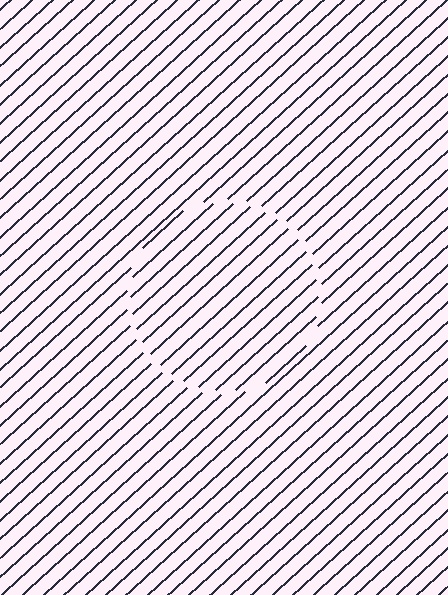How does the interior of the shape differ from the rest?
The interior of the shape contains the same grating, shifted by half a period — the contour is defined by the phase discontinuity where line-ends from the inner and outer gratings abut.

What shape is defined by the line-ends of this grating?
An illusory circle. The interior of the shape contains the same grating, shifted by half a period — the contour is defined by the phase discontinuity where line-ends from the inner and outer gratings abut.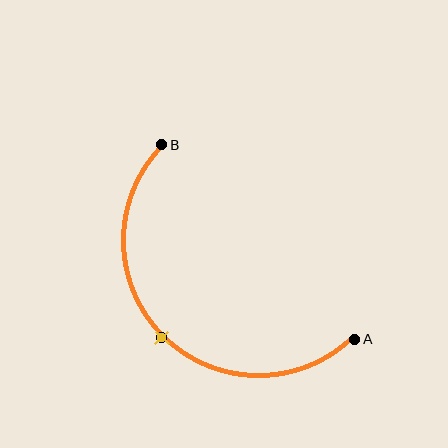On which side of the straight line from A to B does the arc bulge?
The arc bulges below and to the left of the straight line connecting A and B.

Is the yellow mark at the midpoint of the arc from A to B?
Yes. The yellow mark lies on the arc at equal arc-length from both A and B — it is the arc midpoint.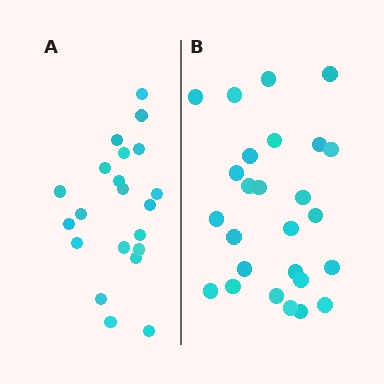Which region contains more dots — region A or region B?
Region B (the right region) has more dots.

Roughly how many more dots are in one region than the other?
Region B has about 5 more dots than region A.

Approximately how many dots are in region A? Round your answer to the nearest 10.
About 20 dots. (The exact count is 21, which rounds to 20.)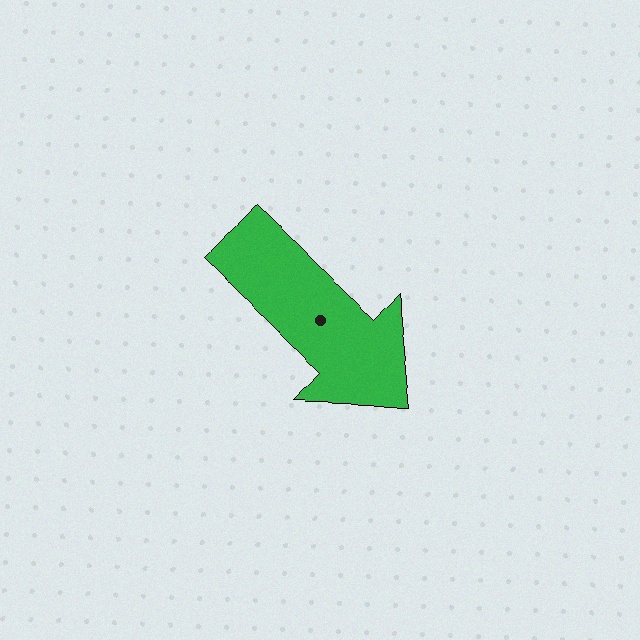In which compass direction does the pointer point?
Southeast.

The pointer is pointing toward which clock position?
Roughly 4 o'clock.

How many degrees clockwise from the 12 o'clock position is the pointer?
Approximately 133 degrees.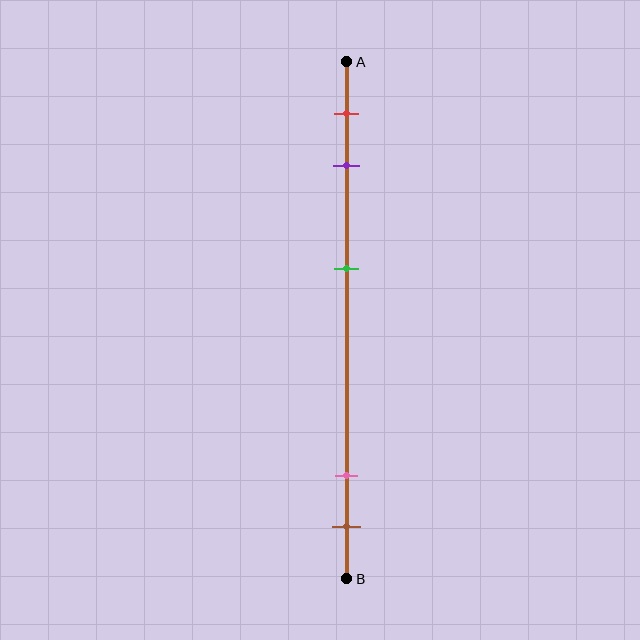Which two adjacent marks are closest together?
The pink and brown marks are the closest adjacent pair.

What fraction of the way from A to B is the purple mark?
The purple mark is approximately 20% (0.2) of the way from A to B.